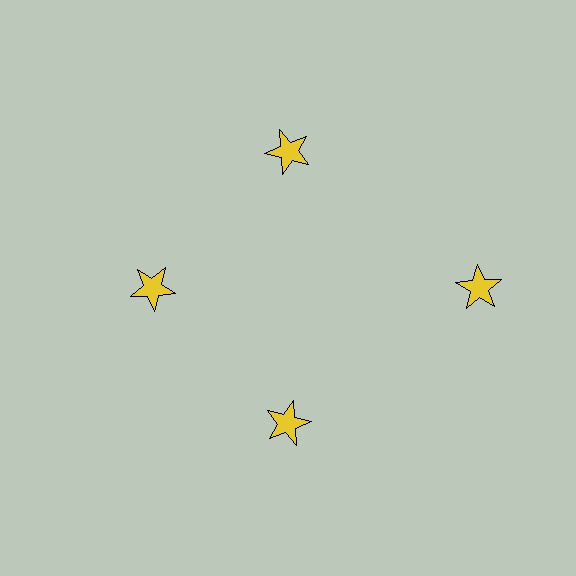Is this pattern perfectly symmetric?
No. The 4 yellow stars are arranged in a ring, but one element near the 3 o'clock position is pushed outward from the center, breaking the 4-fold rotational symmetry.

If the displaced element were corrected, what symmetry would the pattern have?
It would have 4-fold rotational symmetry — the pattern would map onto itself every 90 degrees.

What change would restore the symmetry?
The symmetry would be restored by moving it inward, back onto the ring so that all 4 stars sit at equal angles and equal distance from the center.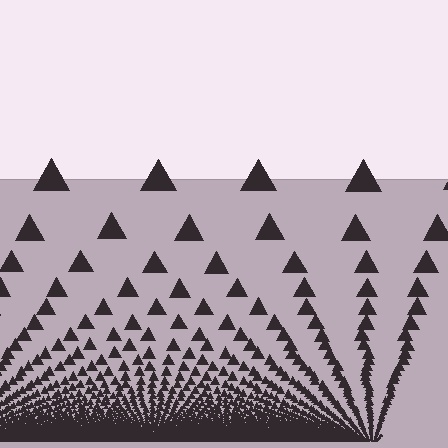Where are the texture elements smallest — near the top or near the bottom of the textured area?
Near the bottom.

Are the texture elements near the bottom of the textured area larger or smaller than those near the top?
Smaller. The gradient is inverted — elements near the bottom are smaller and denser.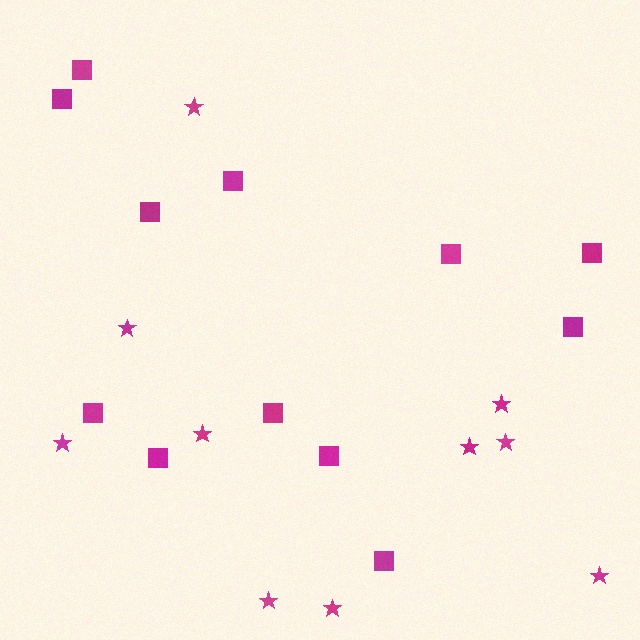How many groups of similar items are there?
There are 2 groups: one group of squares (12) and one group of stars (10).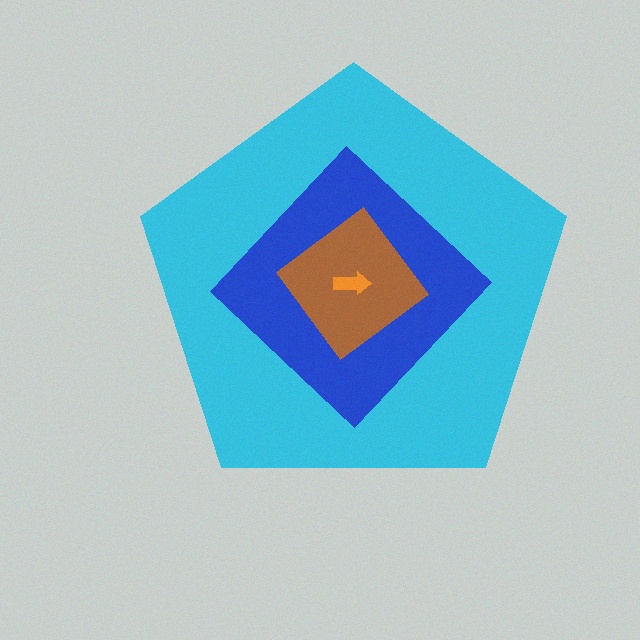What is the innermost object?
The orange arrow.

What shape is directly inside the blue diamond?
The brown diamond.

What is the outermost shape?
The cyan pentagon.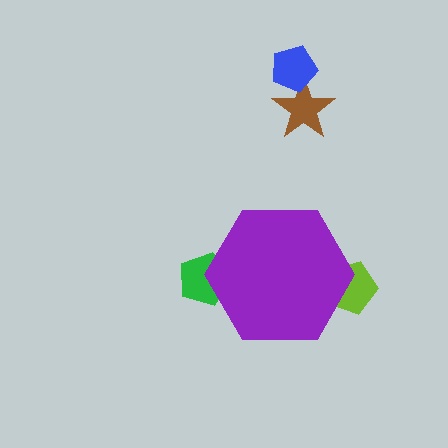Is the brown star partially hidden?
No, the brown star is fully visible.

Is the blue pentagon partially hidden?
No, the blue pentagon is fully visible.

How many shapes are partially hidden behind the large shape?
2 shapes are partially hidden.